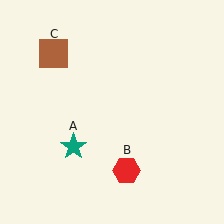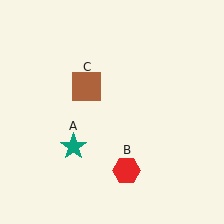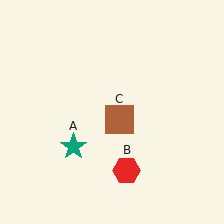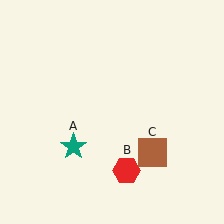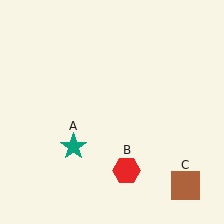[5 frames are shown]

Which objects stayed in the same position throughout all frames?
Teal star (object A) and red hexagon (object B) remained stationary.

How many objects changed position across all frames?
1 object changed position: brown square (object C).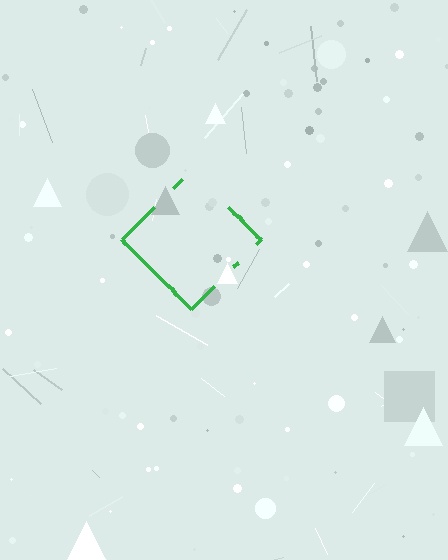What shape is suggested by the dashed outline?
The dashed outline suggests a diamond.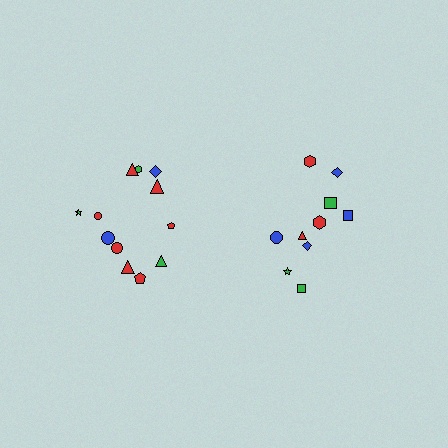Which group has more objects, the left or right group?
The left group.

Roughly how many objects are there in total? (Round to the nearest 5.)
Roughly 20 objects in total.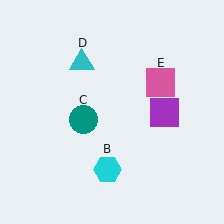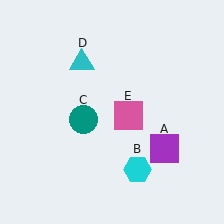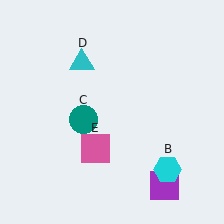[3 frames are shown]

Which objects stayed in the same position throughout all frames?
Teal circle (object C) and cyan triangle (object D) remained stationary.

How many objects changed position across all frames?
3 objects changed position: purple square (object A), cyan hexagon (object B), pink square (object E).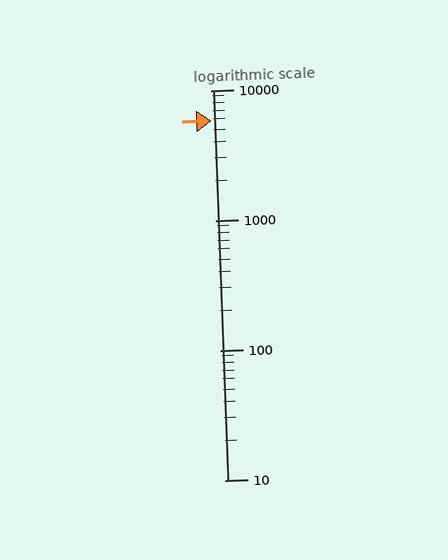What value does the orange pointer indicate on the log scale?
The pointer indicates approximately 5800.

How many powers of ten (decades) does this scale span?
The scale spans 3 decades, from 10 to 10000.